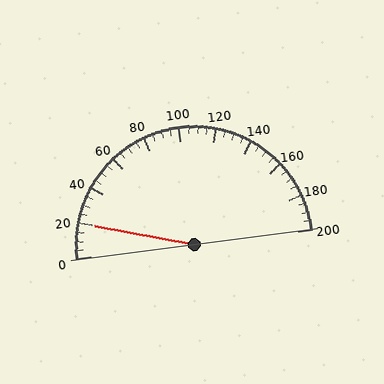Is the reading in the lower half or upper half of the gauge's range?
The reading is in the lower half of the range (0 to 200).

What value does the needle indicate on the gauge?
The needle indicates approximately 20.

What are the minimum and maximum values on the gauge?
The gauge ranges from 0 to 200.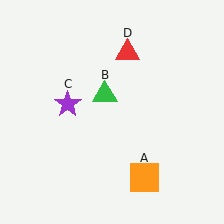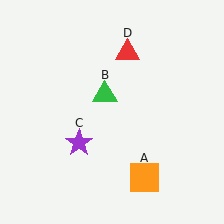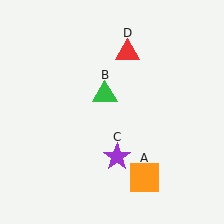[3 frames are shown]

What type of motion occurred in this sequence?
The purple star (object C) rotated counterclockwise around the center of the scene.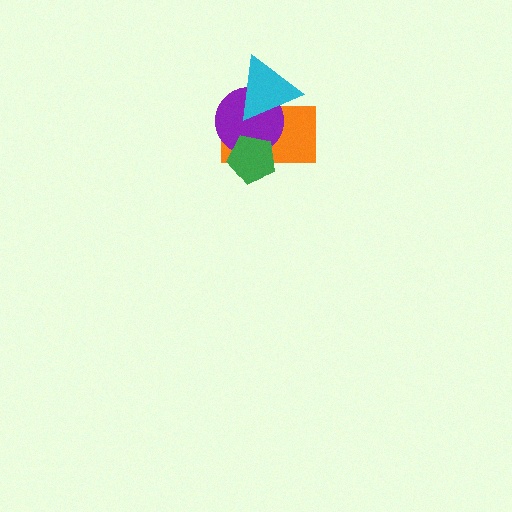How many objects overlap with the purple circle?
3 objects overlap with the purple circle.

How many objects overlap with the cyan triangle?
2 objects overlap with the cyan triangle.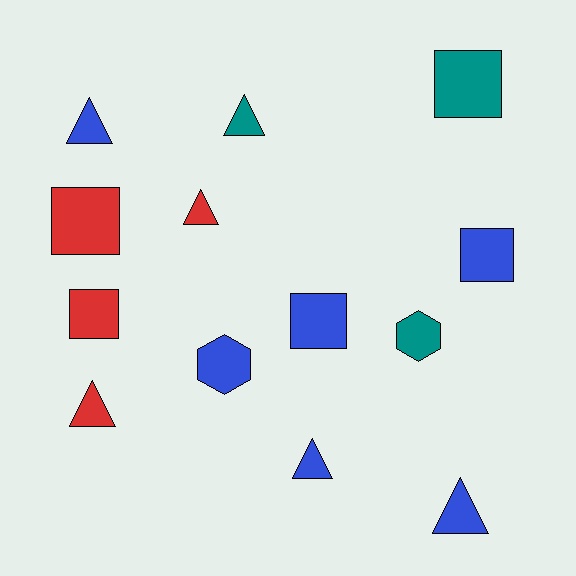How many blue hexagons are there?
There is 1 blue hexagon.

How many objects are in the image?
There are 13 objects.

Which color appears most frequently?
Blue, with 6 objects.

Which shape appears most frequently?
Triangle, with 6 objects.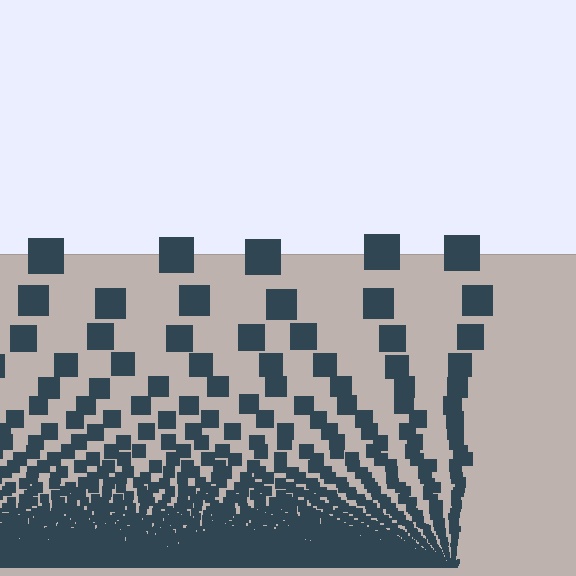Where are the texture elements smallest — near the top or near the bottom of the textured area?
Near the bottom.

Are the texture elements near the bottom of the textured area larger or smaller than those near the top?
Smaller. The gradient is inverted — elements near the bottom are smaller and denser.